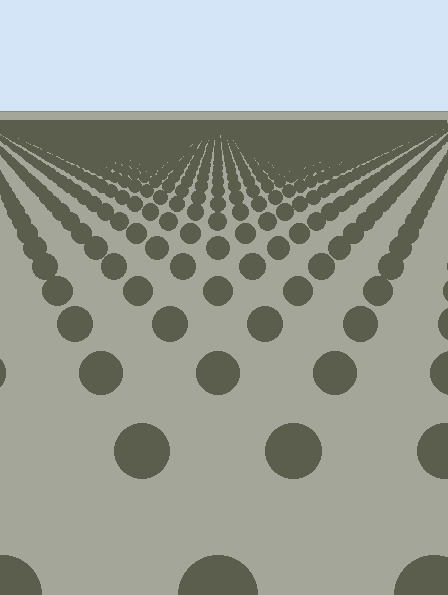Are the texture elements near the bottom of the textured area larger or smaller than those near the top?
Larger. Near the bottom, elements are closer to the viewer and appear at a bigger on-screen size.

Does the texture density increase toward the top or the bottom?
Density increases toward the top.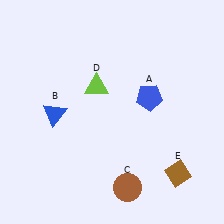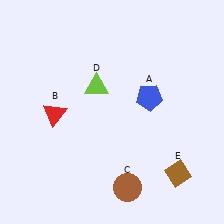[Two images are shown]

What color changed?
The triangle (B) changed from blue in Image 1 to red in Image 2.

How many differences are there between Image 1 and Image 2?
There is 1 difference between the two images.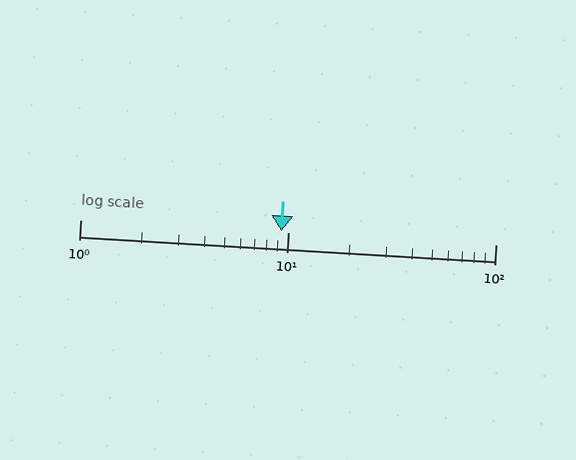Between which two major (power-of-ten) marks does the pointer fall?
The pointer is between 1 and 10.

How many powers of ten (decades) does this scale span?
The scale spans 2 decades, from 1 to 100.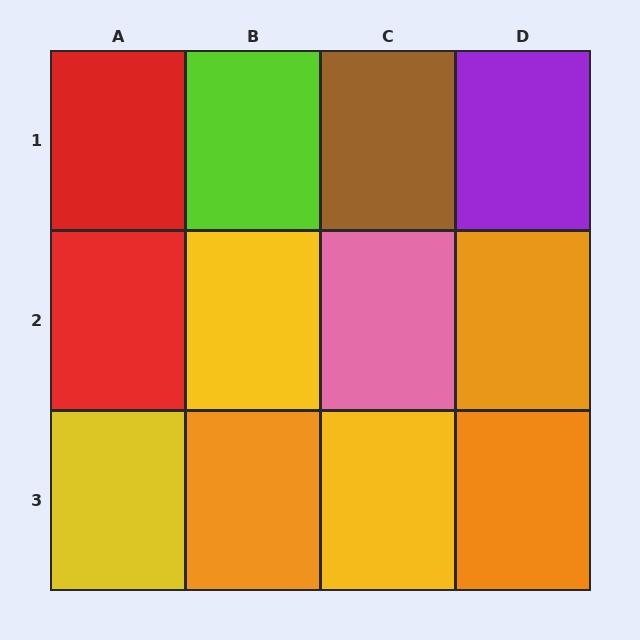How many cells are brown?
1 cell is brown.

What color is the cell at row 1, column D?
Purple.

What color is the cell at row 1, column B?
Lime.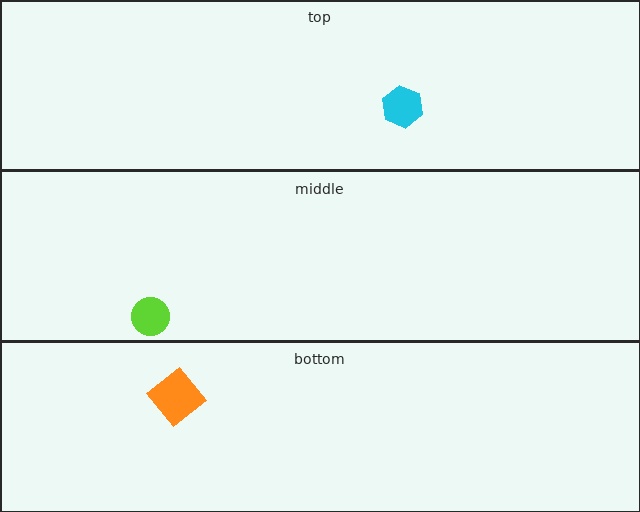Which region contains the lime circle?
The middle region.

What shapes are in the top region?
The cyan hexagon.